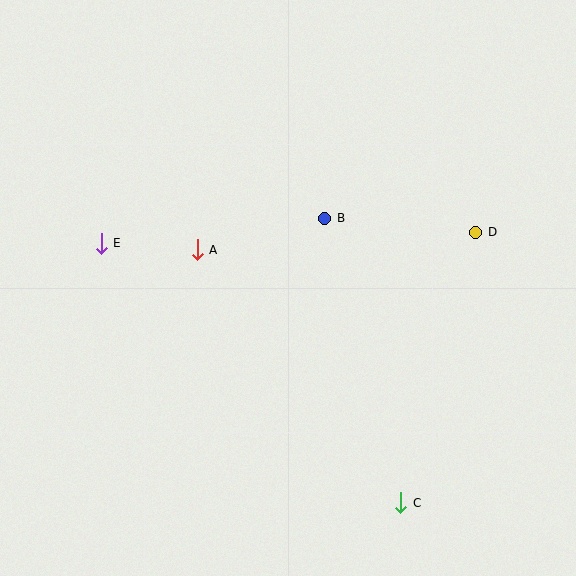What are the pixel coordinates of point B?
Point B is at (325, 218).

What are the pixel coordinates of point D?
Point D is at (476, 232).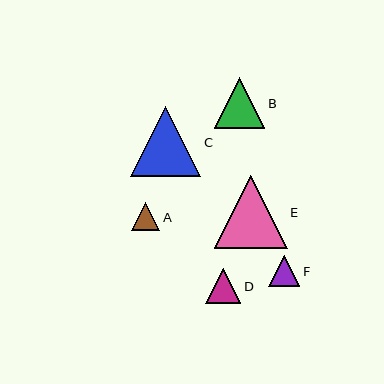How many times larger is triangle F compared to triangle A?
Triangle F is approximately 1.1 times the size of triangle A.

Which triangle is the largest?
Triangle E is the largest with a size of approximately 73 pixels.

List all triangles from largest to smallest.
From largest to smallest: E, C, B, D, F, A.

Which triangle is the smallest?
Triangle A is the smallest with a size of approximately 28 pixels.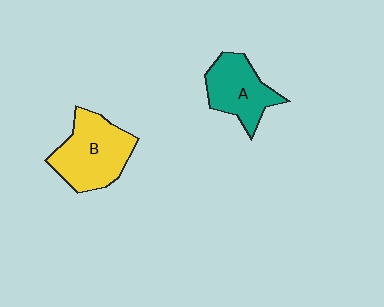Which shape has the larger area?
Shape B (yellow).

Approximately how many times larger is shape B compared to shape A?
Approximately 1.3 times.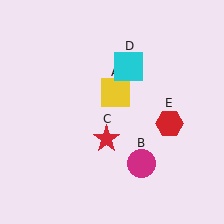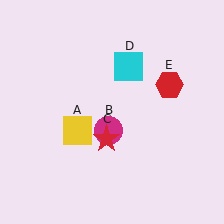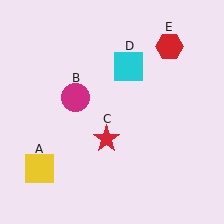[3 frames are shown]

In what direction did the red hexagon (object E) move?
The red hexagon (object E) moved up.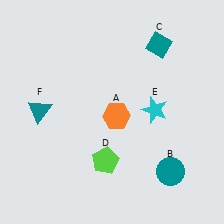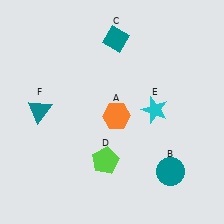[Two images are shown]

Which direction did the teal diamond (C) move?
The teal diamond (C) moved left.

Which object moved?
The teal diamond (C) moved left.